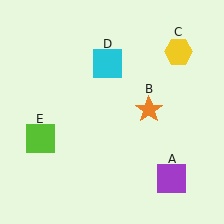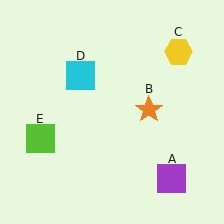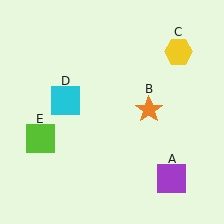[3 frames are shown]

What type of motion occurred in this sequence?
The cyan square (object D) rotated counterclockwise around the center of the scene.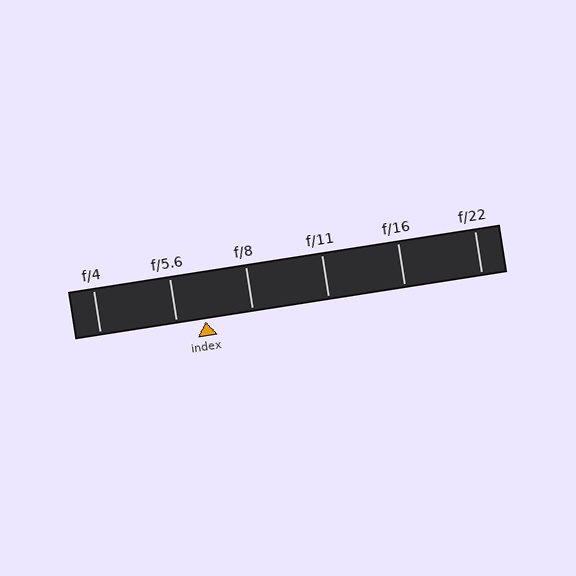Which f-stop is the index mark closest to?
The index mark is closest to f/5.6.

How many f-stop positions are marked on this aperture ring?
There are 6 f-stop positions marked.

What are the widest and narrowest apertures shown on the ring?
The widest aperture shown is f/4 and the narrowest is f/22.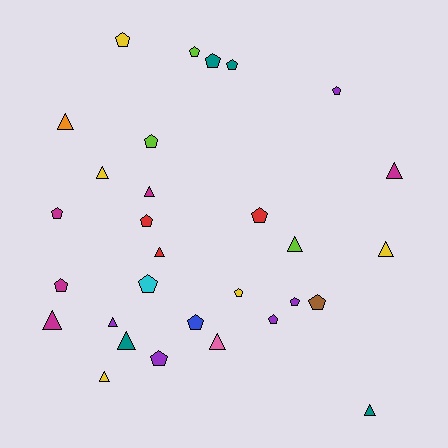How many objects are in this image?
There are 30 objects.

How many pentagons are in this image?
There are 17 pentagons.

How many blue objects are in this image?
There is 1 blue object.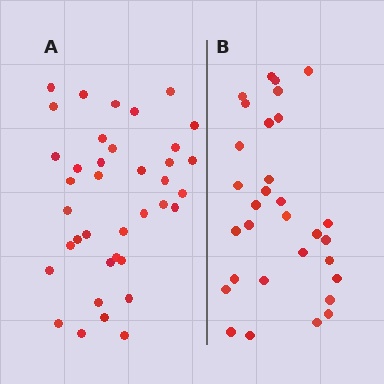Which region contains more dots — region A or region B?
Region A (the left region) has more dots.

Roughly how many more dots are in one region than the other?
Region A has roughly 8 or so more dots than region B.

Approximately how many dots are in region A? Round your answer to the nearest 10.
About 40 dots. (The exact count is 38, which rounds to 40.)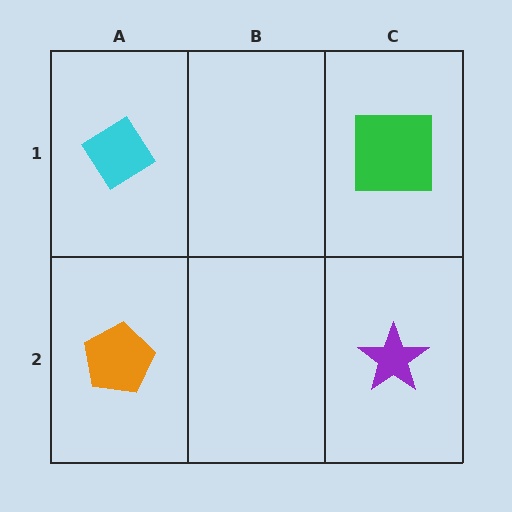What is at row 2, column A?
An orange pentagon.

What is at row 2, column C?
A purple star.